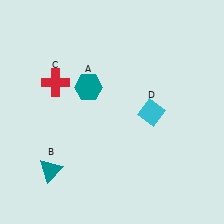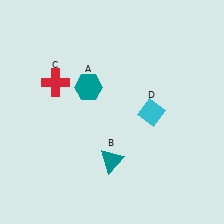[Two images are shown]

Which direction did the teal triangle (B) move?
The teal triangle (B) moved right.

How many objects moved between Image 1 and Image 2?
1 object moved between the two images.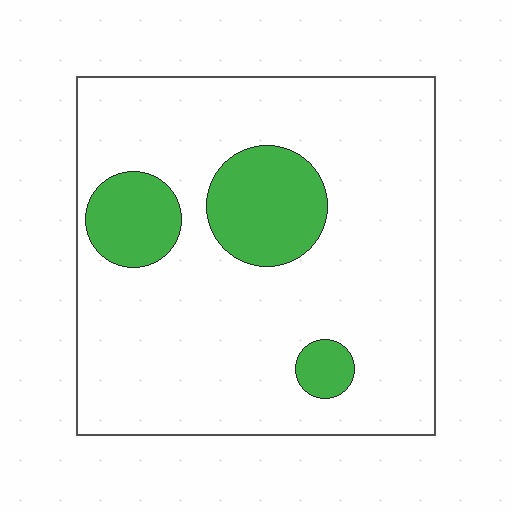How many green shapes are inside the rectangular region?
3.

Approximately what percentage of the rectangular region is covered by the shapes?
Approximately 15%.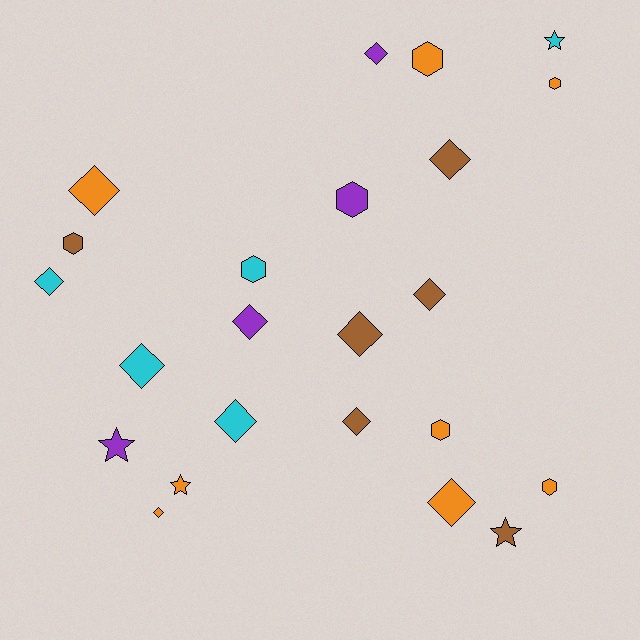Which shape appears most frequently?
Diamond, with 12 objects.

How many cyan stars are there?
There is 1 cyan star.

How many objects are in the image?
There are 23 objects.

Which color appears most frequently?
Orange, with 8 objects.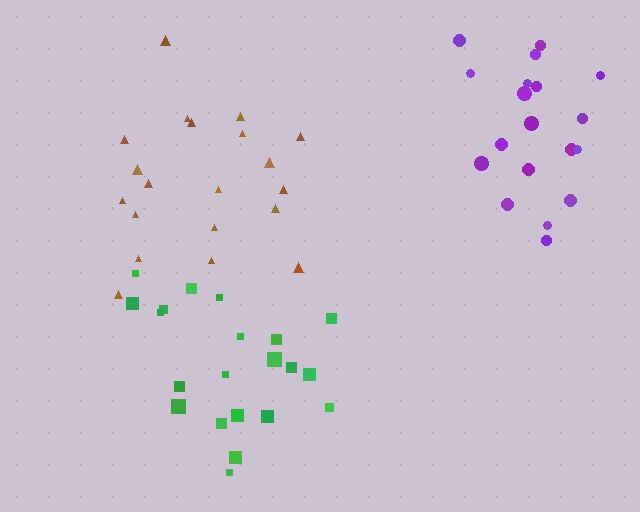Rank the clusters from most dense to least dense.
green, purple, brown.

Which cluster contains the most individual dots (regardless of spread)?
Green (21).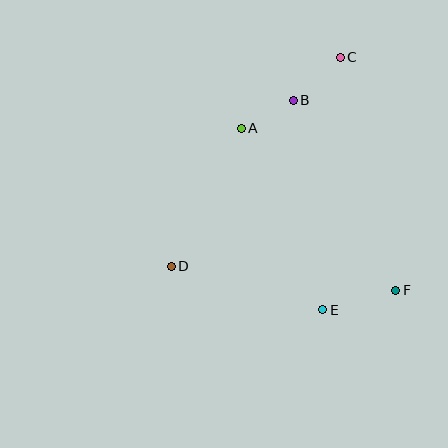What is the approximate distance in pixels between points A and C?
The distance between A and C is approximately 122 pixels.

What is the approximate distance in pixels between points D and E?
The distance between D and E is approximately 157 pixels.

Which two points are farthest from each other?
Points C and D are farthest from each other.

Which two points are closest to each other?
Points A and B are closest to each other.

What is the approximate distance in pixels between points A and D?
The distance between A and D is approximately 155 pixels.